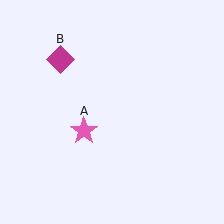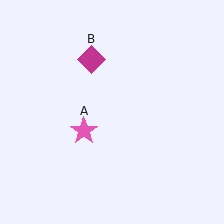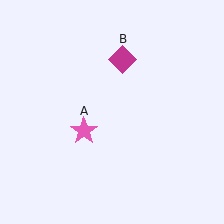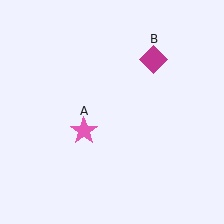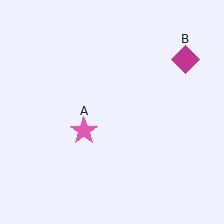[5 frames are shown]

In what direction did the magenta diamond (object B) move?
The magenta diamond (object B) moved right.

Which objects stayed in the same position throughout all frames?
Pink star (object A) remained stationary.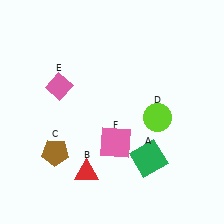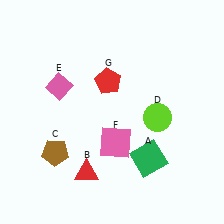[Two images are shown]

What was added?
A red pentagon (G) was added in Image 2.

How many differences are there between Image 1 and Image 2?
There is 1 difference between the two images.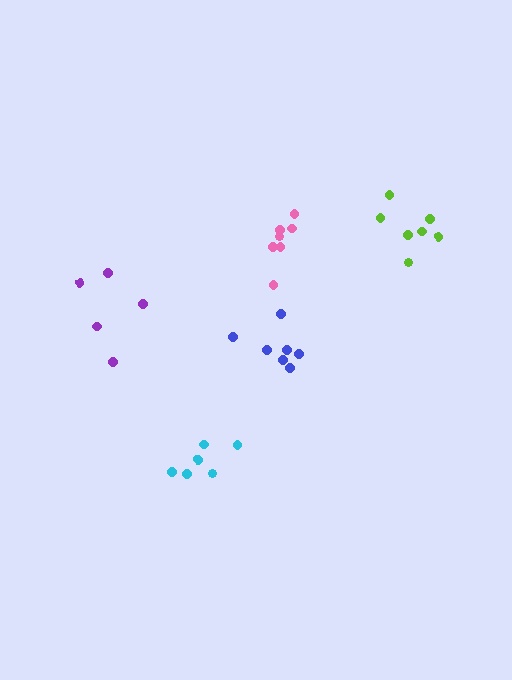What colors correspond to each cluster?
The clusters are colored: pink, purple, lime, blue, cyan.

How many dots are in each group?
Group 1: 7 dots, Group 2: 5 dots, Group 3: 7 dots, Group 4: 7 dots, Group 5: 6 dots (32 total).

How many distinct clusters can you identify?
There are 5 distinct clusters.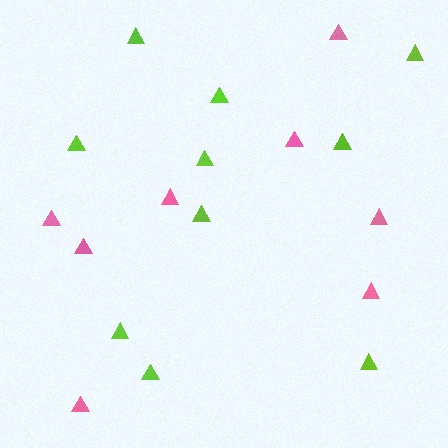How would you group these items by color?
There are 2 groups: one group of pink triangles (8) and one group of lime triangles (10).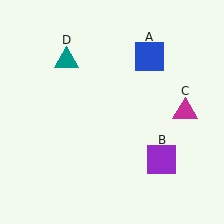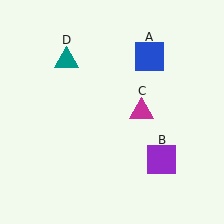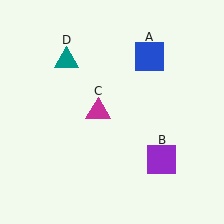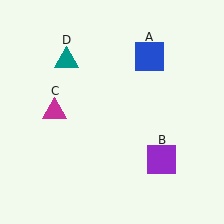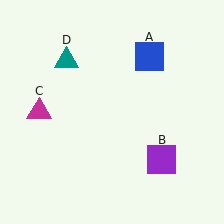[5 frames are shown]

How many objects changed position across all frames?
1 object changed position: magenta triangle (object C).